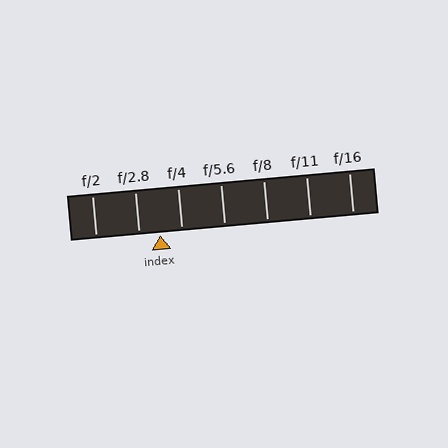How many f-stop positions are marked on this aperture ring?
There are 7 f-stop positions marked.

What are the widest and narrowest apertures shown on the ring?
The widest aperture shown is f/2 and the narrowest is f/16.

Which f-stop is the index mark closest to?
The index mark is closest to f/2.8.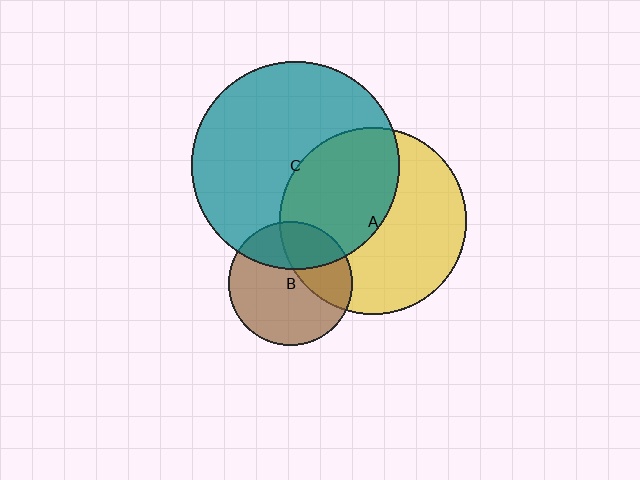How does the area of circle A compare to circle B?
Approximately 2.3 times.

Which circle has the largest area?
Circle C (teal).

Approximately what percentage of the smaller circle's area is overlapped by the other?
Approximately 35%.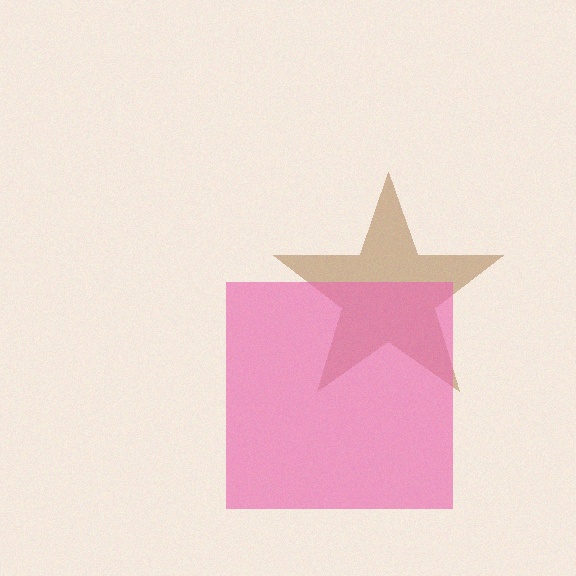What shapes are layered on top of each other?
The layered shapes are: a brown star, a pink square.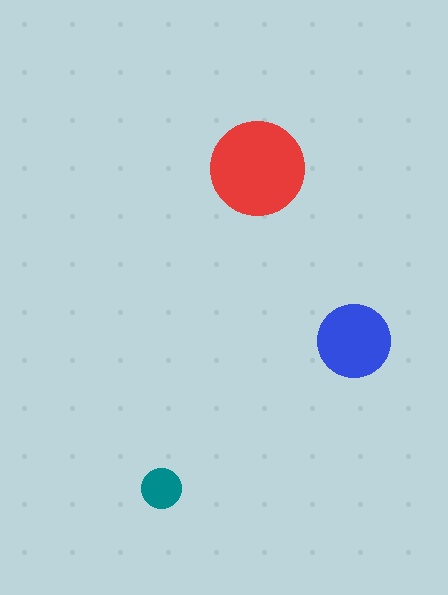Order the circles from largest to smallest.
the red one, the blue one, the teal one.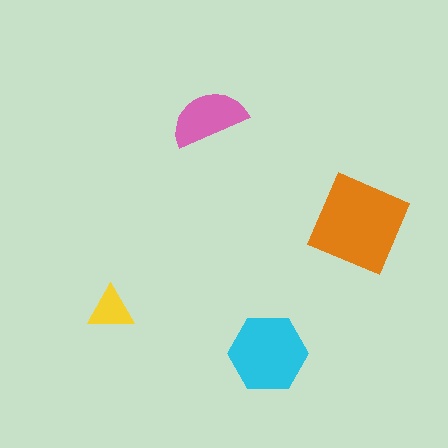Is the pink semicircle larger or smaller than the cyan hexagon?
Smaller.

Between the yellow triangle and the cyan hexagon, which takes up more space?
The cyan hexagon.